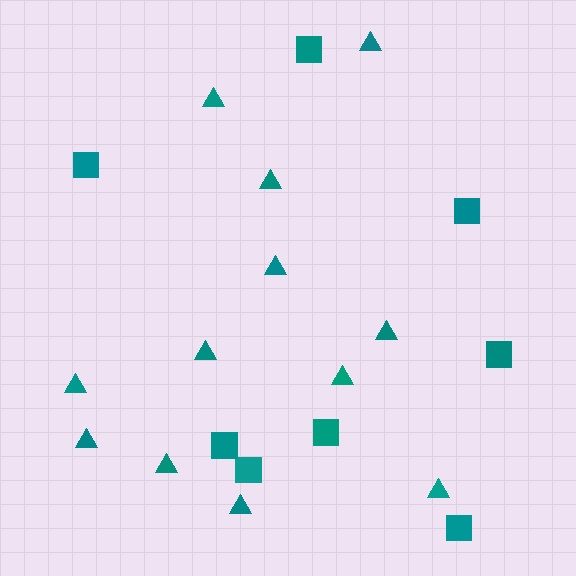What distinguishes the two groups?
There are 2 groups: one group of squares (8) and one group of triangles (12).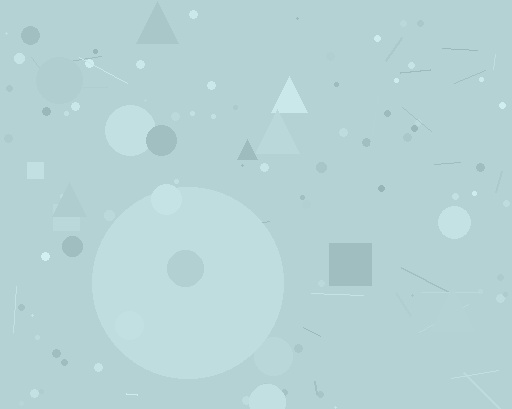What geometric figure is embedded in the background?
A circle is embedded in the background.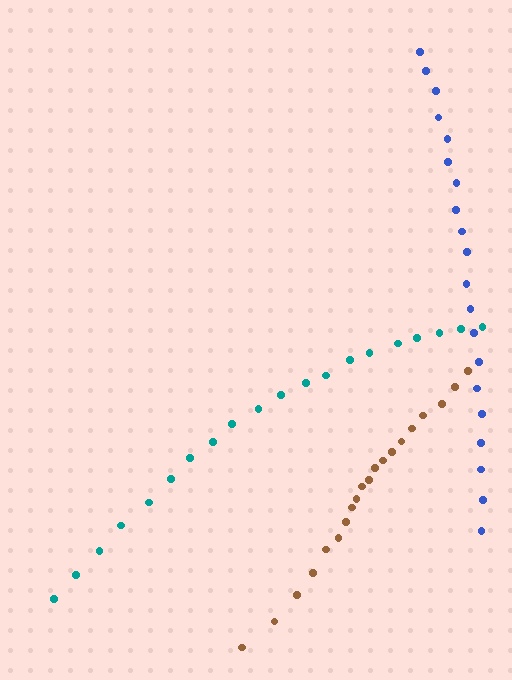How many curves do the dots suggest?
There are 3 distinct paths.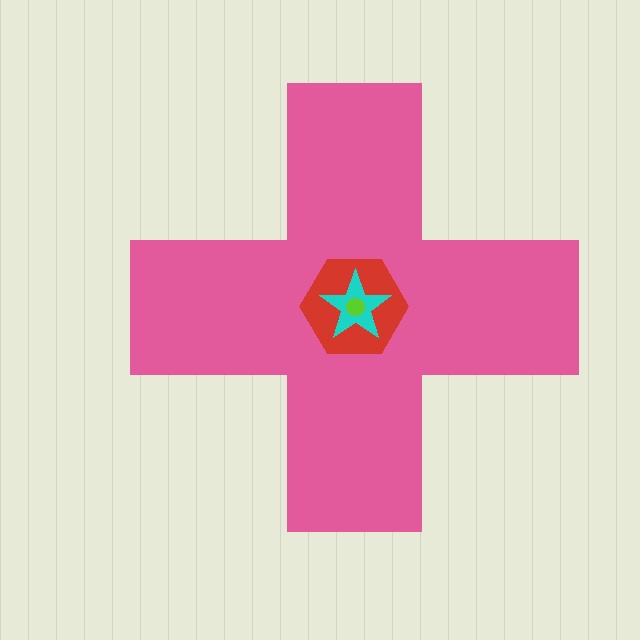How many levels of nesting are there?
4.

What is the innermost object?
The lime circle.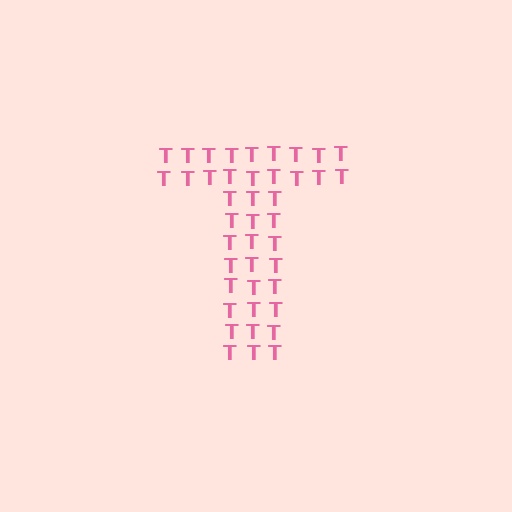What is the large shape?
The large shape is the letter T.